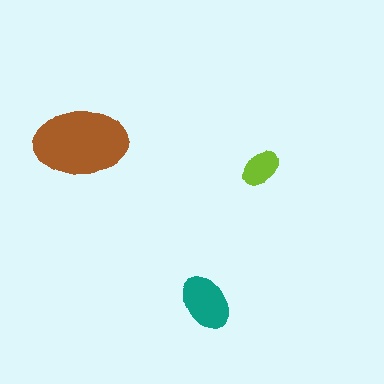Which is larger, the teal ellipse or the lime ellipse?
The teal one.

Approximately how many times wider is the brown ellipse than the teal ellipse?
About 1.5 times wider.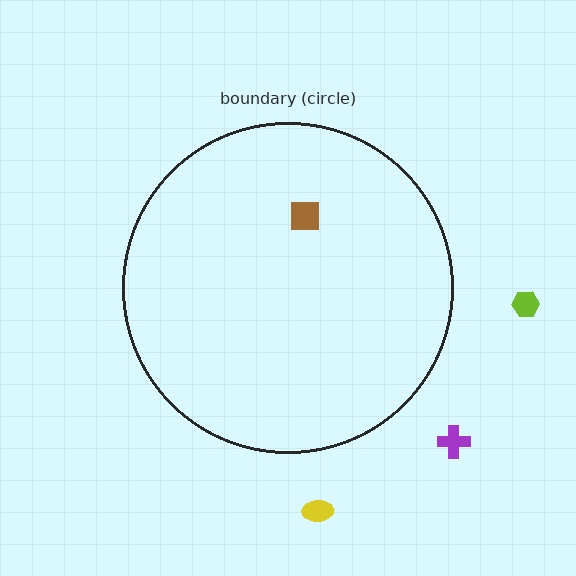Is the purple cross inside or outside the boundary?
Outside.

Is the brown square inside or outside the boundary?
Inside.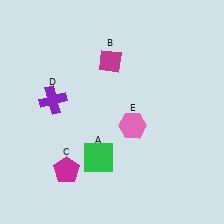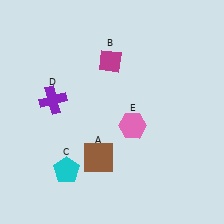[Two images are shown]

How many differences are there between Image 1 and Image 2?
There are 2 differences between the two images.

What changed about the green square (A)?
In Image 1, A is green. In Image 2, it changed to brown.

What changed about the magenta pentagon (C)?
In Image 1, C is magenta. In Image 2, it changed to cyan.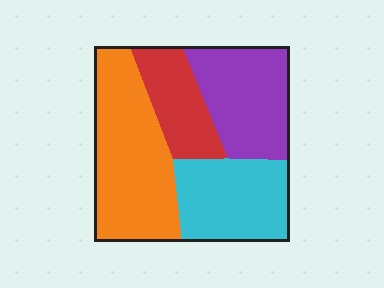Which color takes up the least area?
Red, at roughly 15%.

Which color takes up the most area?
Orange, at roughly 35%.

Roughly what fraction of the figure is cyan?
Cyan takes up less than a quarter of the figure.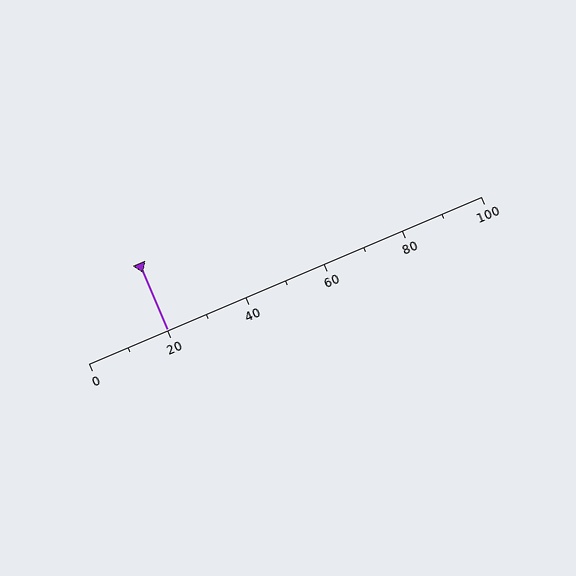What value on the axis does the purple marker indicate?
The marker indicates approximately 20.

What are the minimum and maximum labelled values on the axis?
The axis runs from 0 to 100.